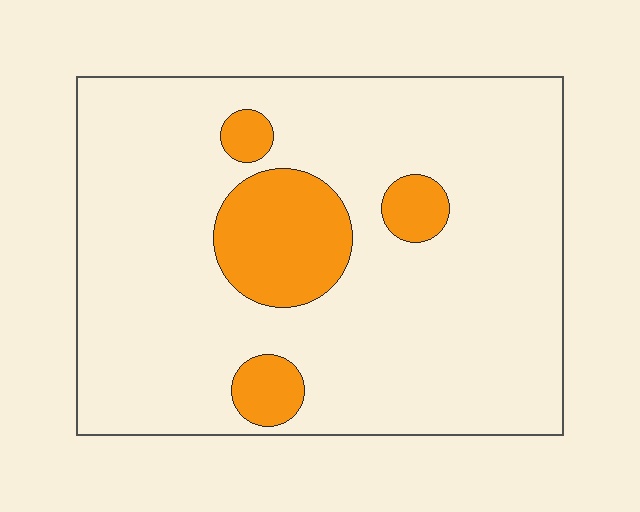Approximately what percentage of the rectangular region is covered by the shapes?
Approximately 15%.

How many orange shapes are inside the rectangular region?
4.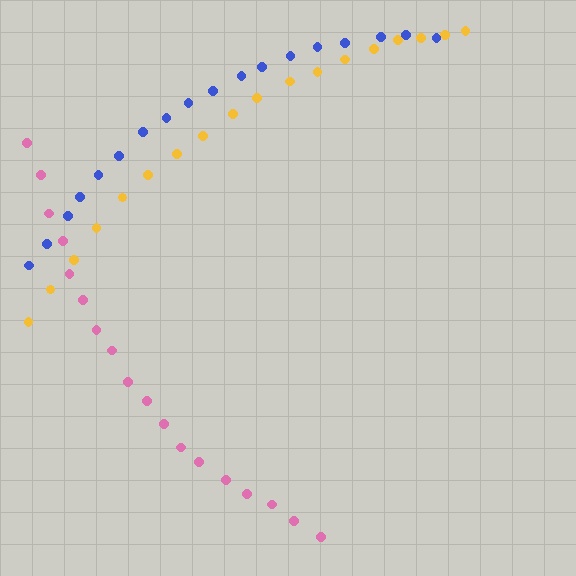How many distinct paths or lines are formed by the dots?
There are 3 distinct paths.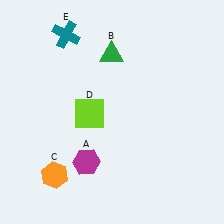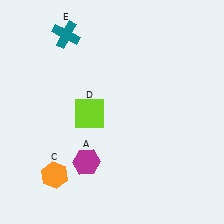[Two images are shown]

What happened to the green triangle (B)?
The green triangle (B) was removed in Image 2. It was in the top-left area of Image 1.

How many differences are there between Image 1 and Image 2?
There is 1 difference between the two images.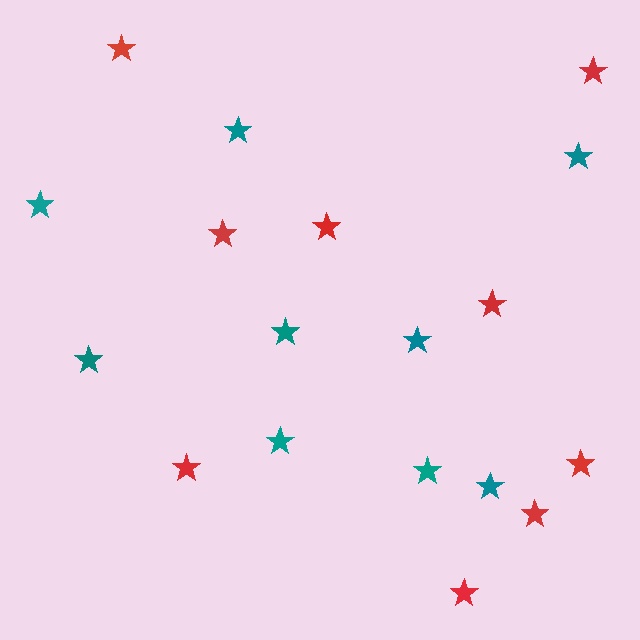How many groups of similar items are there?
There are 2 groups: one group of red stars (9) and one group of teal stars (9).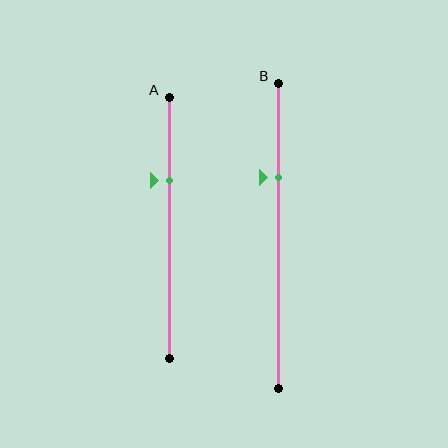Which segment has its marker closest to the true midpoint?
Segment A has its marker closest to the true midpoint.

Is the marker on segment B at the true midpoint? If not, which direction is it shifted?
No, the marker on segment B is shifted upward by about 19% of the segment length.